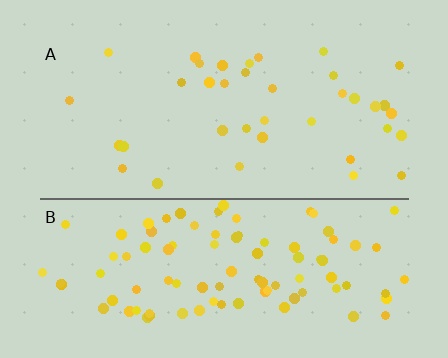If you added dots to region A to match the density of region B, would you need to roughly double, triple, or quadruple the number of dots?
Approximately triple.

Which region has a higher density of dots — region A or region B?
B (the bottom).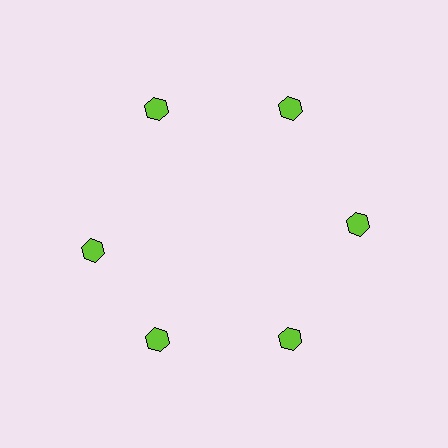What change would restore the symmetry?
The symmetry would be restored by rotating it back into even spacing with its neighbors so that all 6 hexagons sit at equal angles and equal distance from the center.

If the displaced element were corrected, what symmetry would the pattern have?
It would have 6-fold rotational symmetry — the pattern would map onto itself every 60 degrees.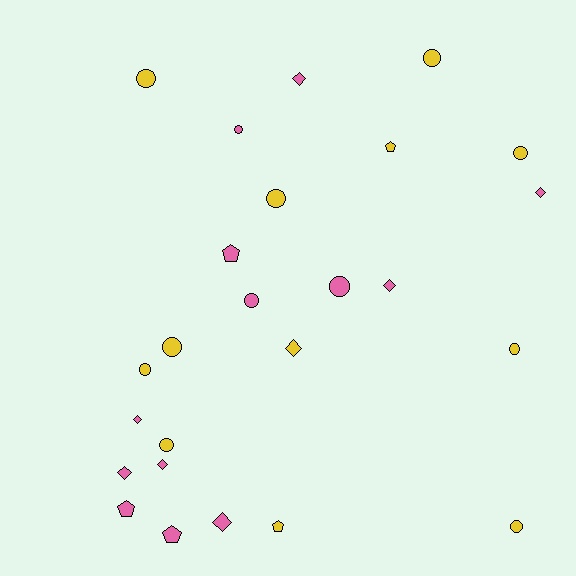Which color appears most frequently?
Pink, with 13 objects.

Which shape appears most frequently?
Circle, with 12 objects.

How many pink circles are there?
There are 3 pink circles.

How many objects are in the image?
There are 25 objects.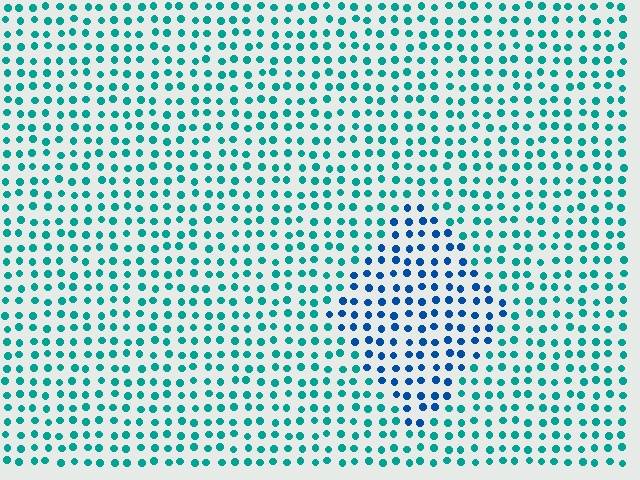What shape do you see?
I see a diamond.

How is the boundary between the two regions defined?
The boundary is defined purely by a slight shift in hue (about 38 degrees). Spacing, size, and orientation are identical on both sides.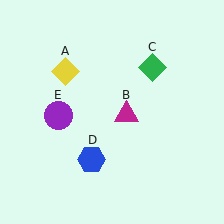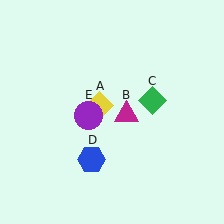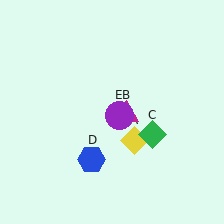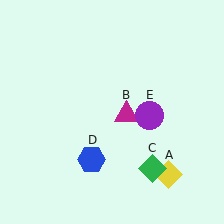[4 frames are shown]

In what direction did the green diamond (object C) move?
The green diamond (object C) moved down.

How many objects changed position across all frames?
3 objects changed position: yellow diamond (object A), green diamond (object C), purple circle (object E).